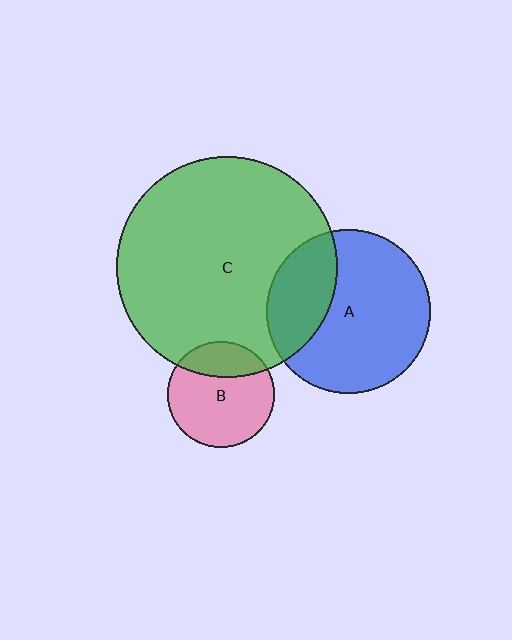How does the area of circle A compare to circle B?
Approximately 2.4 times.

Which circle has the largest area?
Circle C (green).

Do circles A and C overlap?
Yes.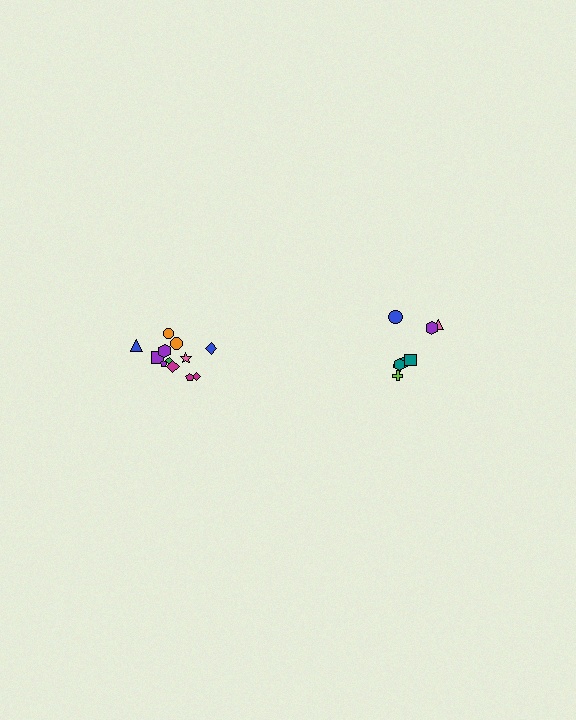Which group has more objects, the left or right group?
The left group.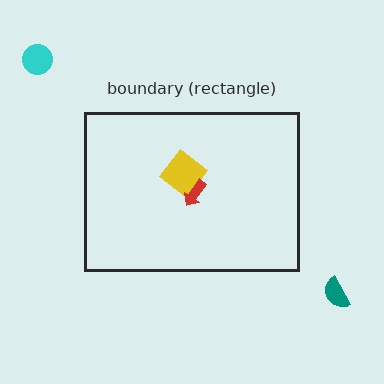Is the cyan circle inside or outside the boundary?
Outside.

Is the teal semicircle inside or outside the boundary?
Outside.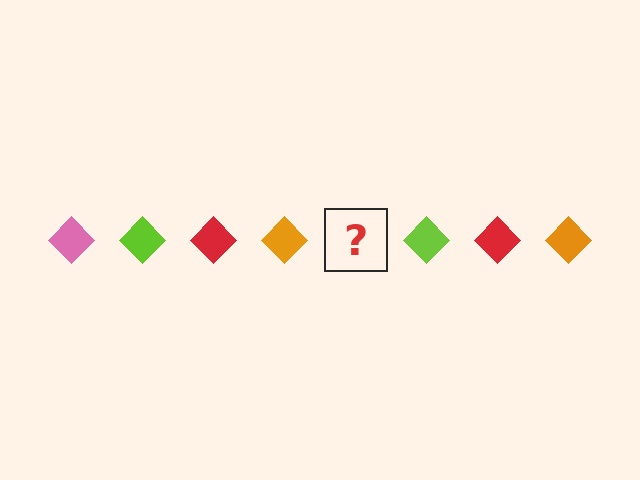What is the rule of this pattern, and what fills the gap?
The rule is that the pattern cycles through pink, lime, red, orange diamonds. The gap should be filled with a pink diamond.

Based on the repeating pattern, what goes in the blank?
The blank should be a pink diamond.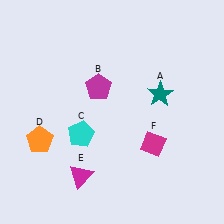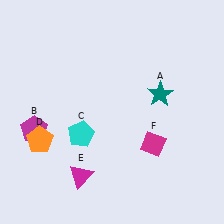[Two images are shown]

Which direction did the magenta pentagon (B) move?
The magenta pentagon (B) moved left.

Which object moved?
The magenta pentagon (B) moved left.